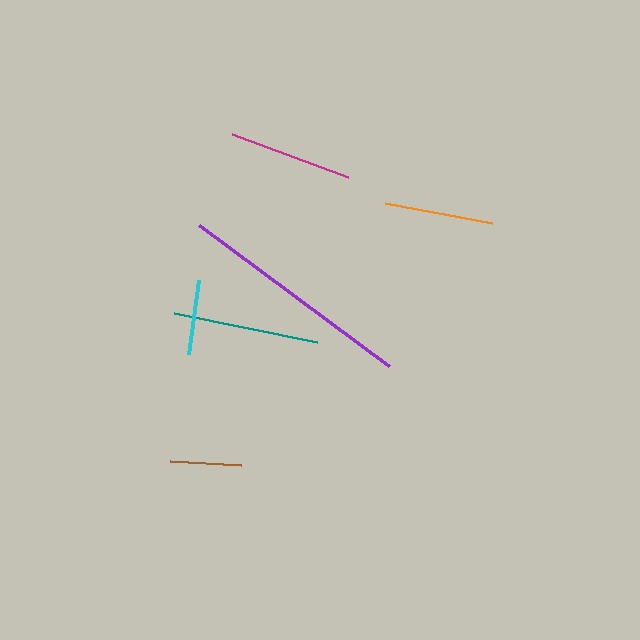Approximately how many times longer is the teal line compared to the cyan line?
The teal line is approximately 2.0 times the length of the cyan line.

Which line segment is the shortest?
The brown line is the shortest at approximately 71 pixels.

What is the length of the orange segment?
The orange segment is approximately 109 pixels long.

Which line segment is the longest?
The purple line is the longest at approximately 237 pixels.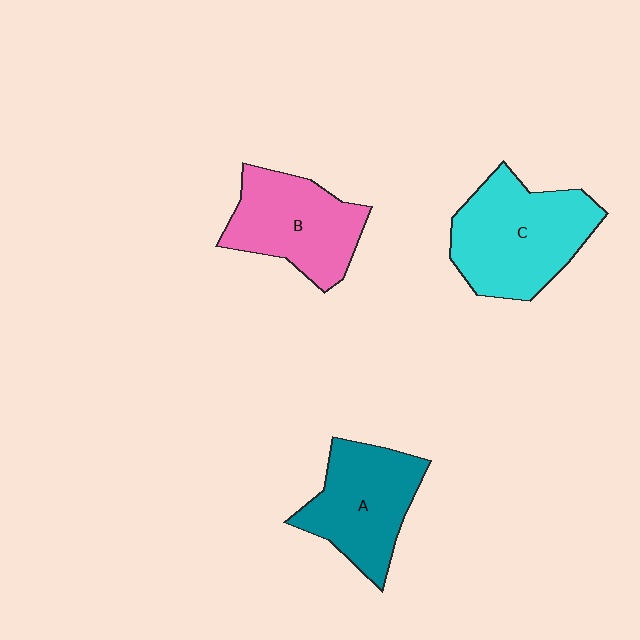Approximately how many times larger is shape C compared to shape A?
Approximately 1.2 times.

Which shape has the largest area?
Shape C (cyan).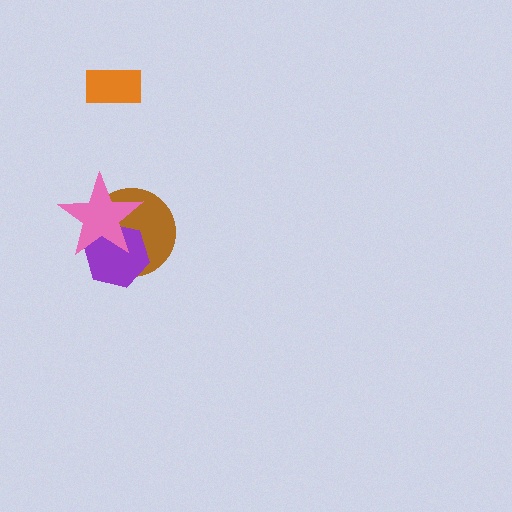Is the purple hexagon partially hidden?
Yes, it is partially covered by another shape.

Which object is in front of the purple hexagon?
The pink star is in front of the purple hexagon.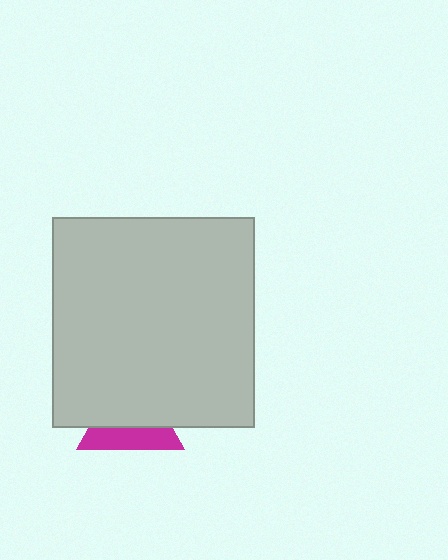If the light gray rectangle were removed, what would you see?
You would see the complete magenta triangle.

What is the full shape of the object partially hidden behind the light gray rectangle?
The partially hidden object is a magenta triangle.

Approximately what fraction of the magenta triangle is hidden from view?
Roughly 59% of the magenta triangle is hidden behind the light gray rectangle.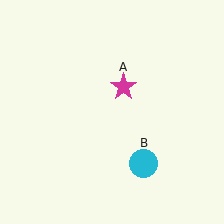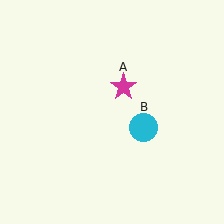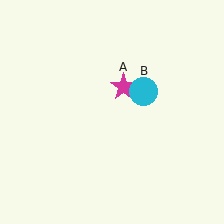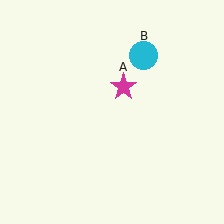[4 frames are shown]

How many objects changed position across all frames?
1 object changed position: cyan circle (object B).